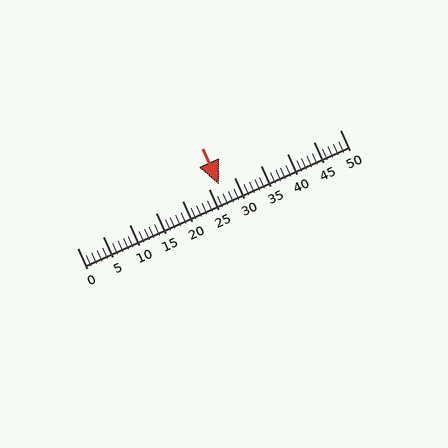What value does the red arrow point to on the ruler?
The red arrow points to approximately 27.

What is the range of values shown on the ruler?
The ruler shows values from 0 to 50.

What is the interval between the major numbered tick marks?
The major tick marks are spaced 5 units apart.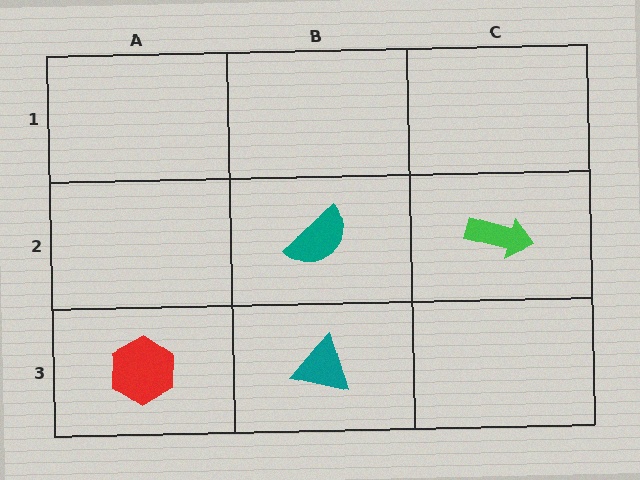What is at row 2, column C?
A green arrow.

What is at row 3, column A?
A red hexagon.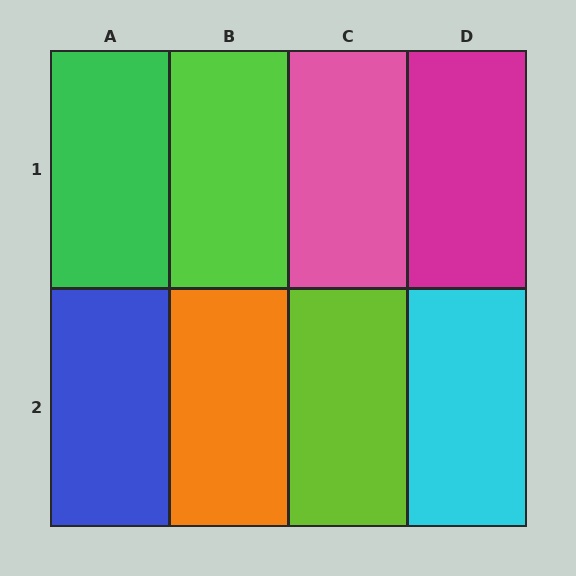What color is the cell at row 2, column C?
Lime.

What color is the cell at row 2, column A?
Blue.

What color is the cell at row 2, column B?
Orange.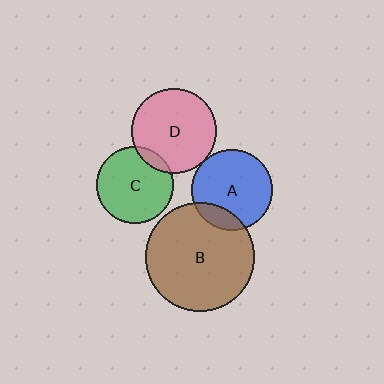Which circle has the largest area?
Circle B (brown).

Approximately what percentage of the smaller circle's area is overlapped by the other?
Approximately 10%.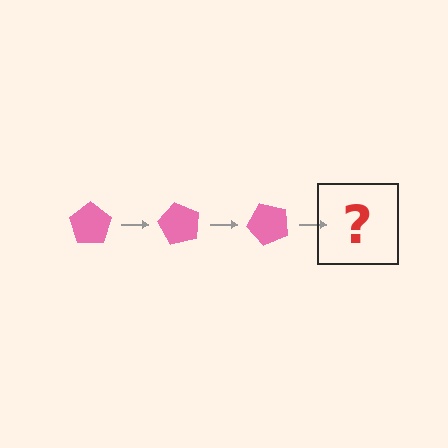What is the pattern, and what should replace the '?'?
The pattern is that the pentagon rotates 60 degrees each step. The '?' should be a pink pentagon rotated 180 degrees.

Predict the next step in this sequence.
The next step is a pink pentagon rotated 180 degrees.